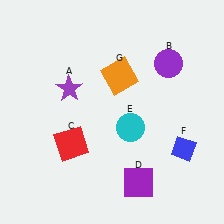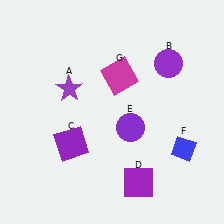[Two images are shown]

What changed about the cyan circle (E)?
In Image 1, E is cyan. In Image 2, it changed to purple.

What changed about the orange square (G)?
In Image 1, G is orange. In Image 2, it changed to magenta.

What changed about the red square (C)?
In Image 1, C is red. In Image 2, it changed to purple.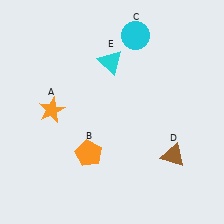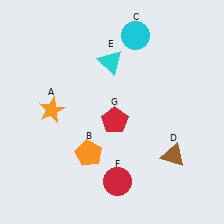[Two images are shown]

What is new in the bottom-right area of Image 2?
A red pentagon (G) was added in the bottom-right area of Image 2.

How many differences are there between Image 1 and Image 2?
There are 2 differences between the two images.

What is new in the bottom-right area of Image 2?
A red circle (F) was added in the bottom-right area of Image 2.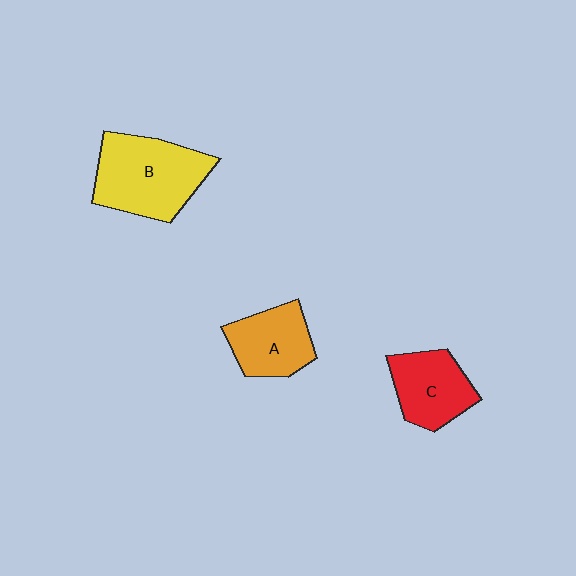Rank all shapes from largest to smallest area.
From largest to smallest: B (yellow), C (red), A (orange).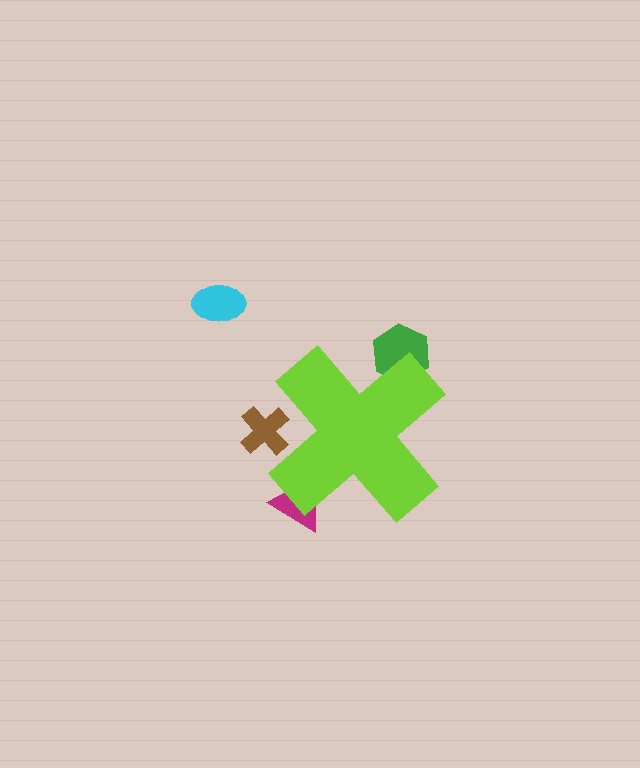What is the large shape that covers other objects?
A lime cross.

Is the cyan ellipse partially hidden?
No, the cyan ellipse is fully visible.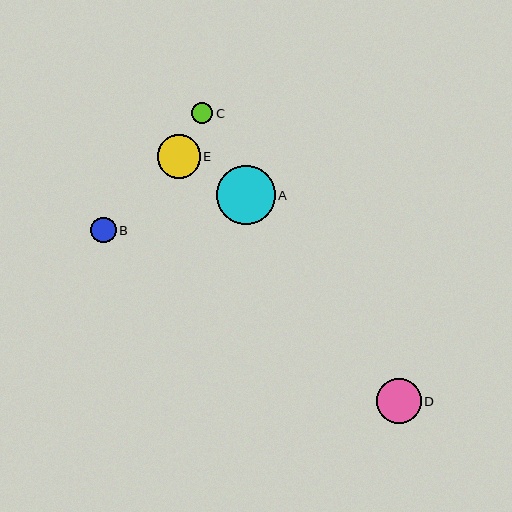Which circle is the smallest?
Circle C is the smallest with a size of approximately 21 pixels.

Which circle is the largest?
Circle A is the largest with a size of approximately 59 pixels.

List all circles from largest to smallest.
From largest to smallest: A, D, E, B, C.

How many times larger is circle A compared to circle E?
Circle A is approximately 1.4 times the size of circle E.